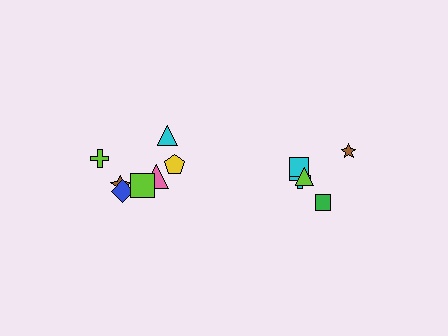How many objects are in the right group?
There are 5 objects.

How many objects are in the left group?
There are 7 objects.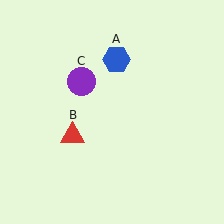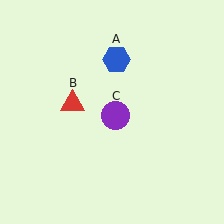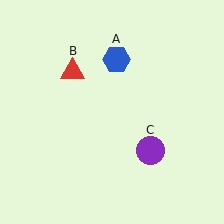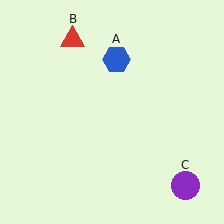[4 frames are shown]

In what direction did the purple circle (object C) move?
The purple circle (object C) moved down and to the right.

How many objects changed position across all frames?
2 objects changed position: red triangle (object B), purple circle (object C).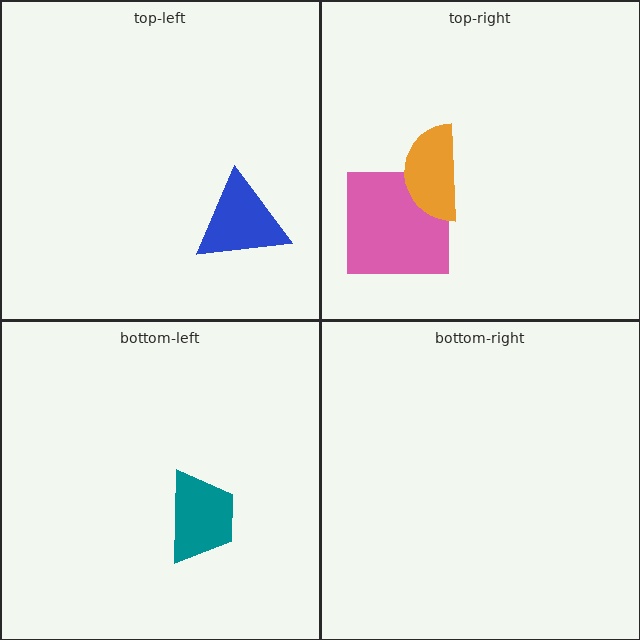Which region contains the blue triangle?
The top-left region.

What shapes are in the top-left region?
The blue triangle.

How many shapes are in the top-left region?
1.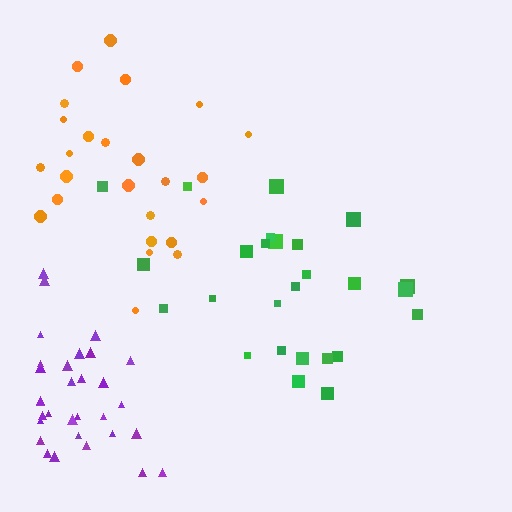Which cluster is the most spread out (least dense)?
Green.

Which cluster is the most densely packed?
Purple.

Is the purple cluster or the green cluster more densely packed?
Purple.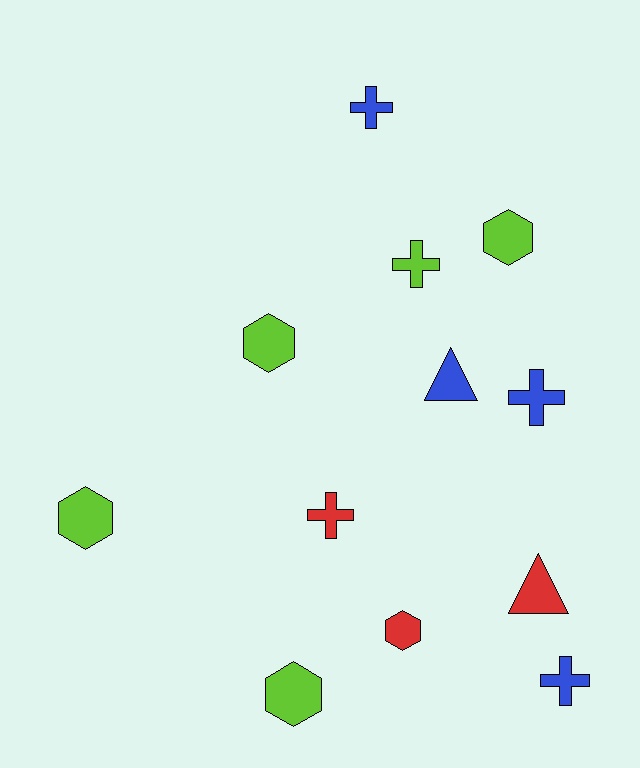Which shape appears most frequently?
Hexagon, with 5 objects.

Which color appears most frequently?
Lime, with 5 objects.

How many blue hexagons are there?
There are no blue hexagons.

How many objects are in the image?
There are 12 objects.